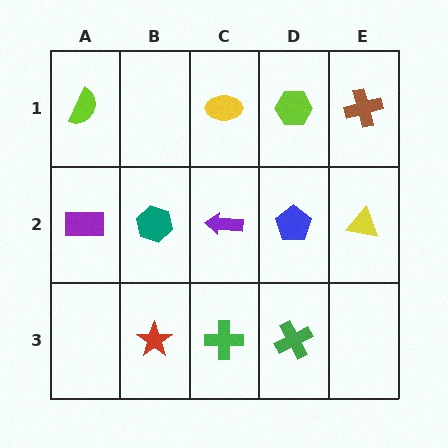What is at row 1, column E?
A brown cross.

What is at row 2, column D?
A blue pentagon.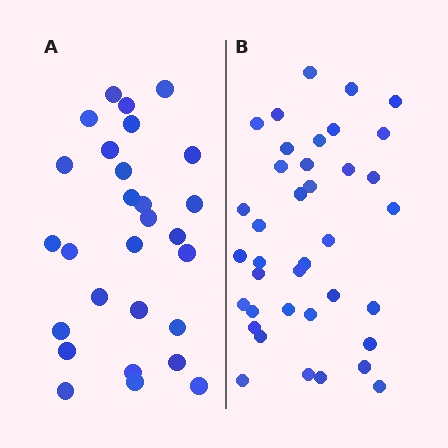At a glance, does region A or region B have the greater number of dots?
Region B (the right region) has more dots.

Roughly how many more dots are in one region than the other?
Region B has roughly 10 or so more dots than region A.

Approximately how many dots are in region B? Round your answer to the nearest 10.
About 40 dots. (The exact count is 38, which rounds to 40.)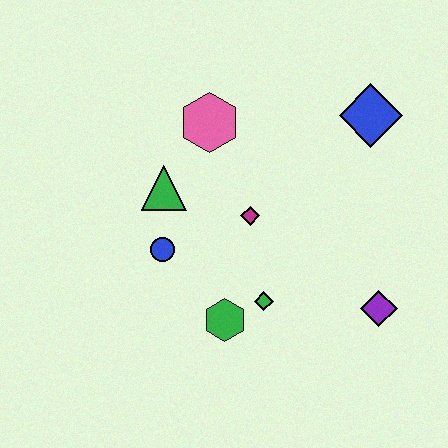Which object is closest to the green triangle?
The blue circle is closest to the green triangle.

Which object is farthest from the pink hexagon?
The purple diamond is farthest from the pink hexagon.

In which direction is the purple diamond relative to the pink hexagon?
The purple diamond is below the pink hexagon.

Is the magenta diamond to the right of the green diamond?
No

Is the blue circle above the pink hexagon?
No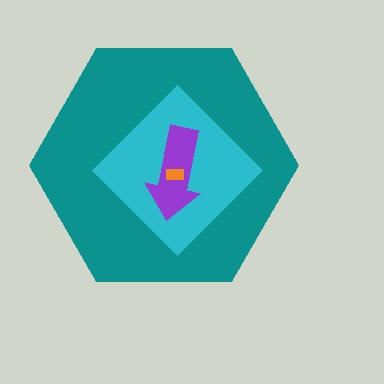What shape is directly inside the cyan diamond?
The purple arrow.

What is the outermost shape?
The teal hexagon.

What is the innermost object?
The orange rectangle.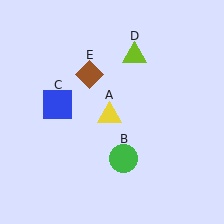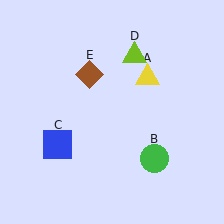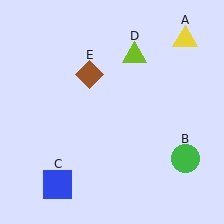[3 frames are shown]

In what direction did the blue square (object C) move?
The blue square (object C) moved down.